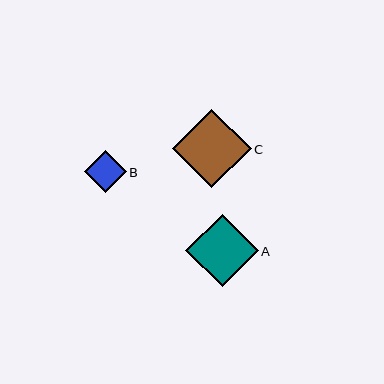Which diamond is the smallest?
Diamond B is the smallest with a size of approximately 42 pixels.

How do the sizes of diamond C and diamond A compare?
Diamond C and diamond A are approximately the same size.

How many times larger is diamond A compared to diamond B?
Diamond A is approximately 1.7 times the size of diamond B.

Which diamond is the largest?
Diamond C is the largest with a size of approximately 79 pixels.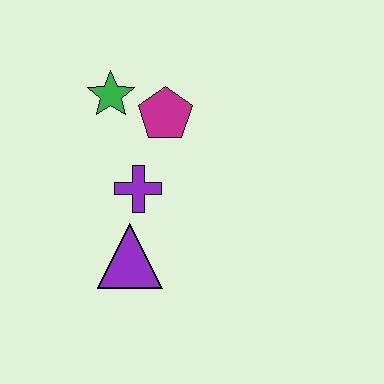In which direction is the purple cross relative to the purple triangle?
The purple cross is above the purple triangle.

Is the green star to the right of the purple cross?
No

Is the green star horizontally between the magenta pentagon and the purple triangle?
No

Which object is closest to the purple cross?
The purple triangle is closest to the purple cross.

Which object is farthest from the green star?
The purple triangle is farthest from the green star.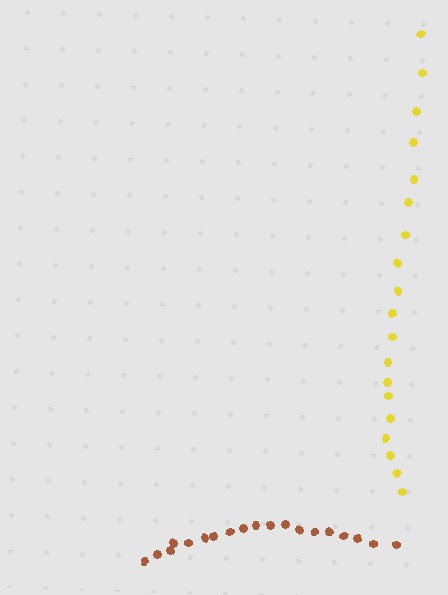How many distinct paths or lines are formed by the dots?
There are 2 distinct paths.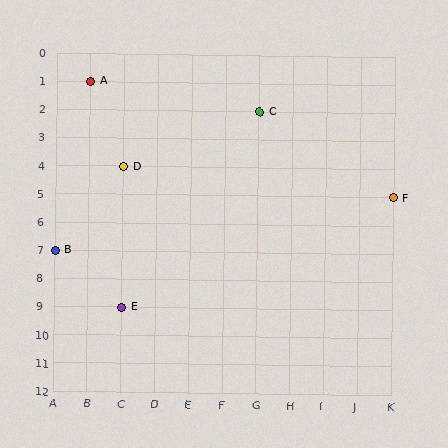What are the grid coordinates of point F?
Point F is at grid coordinates (K, 5).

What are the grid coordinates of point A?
Point A is at grid coordinates (B, 1).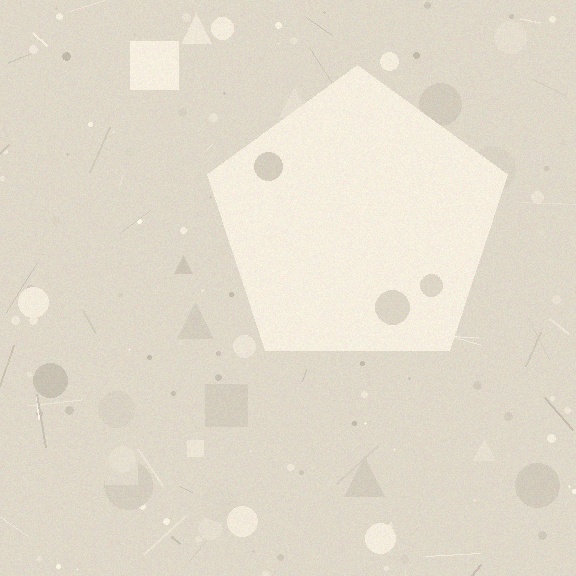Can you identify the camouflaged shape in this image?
The camouflaged shape is a pentagon.